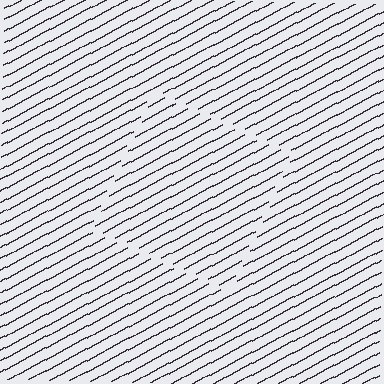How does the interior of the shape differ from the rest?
The interior of the shape contains the same grating, shifted by half a period — the contour is defined by the phase discontinuity where line-ends from the inner and outer gratings abut.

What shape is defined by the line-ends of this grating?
An illusory square. The interior of the shape contains the same grating, shifted by half a period — the contour is defined by the phase discontinuity where line-ends from the inner and outer gratings abut.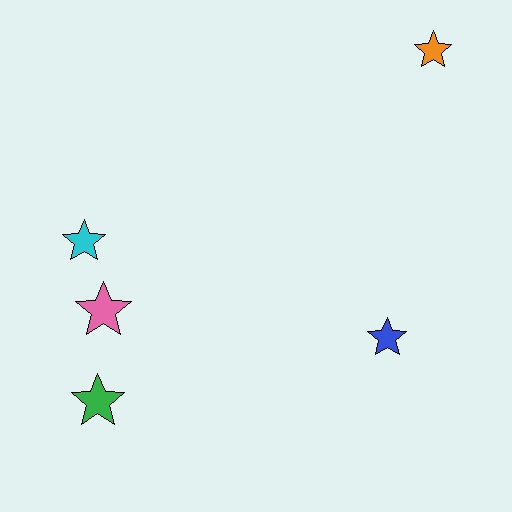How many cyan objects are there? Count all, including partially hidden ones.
There is 1 cyan object.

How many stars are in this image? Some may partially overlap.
There are 5 stars.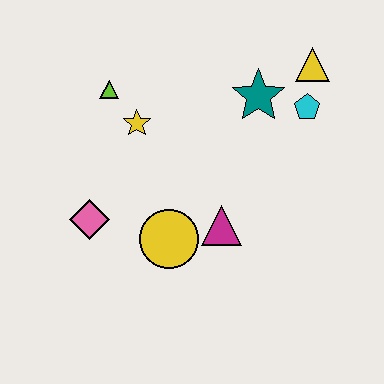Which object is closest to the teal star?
The cyan pentagon is closest to the teal star.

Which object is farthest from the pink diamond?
The yellow triangle is farthest from the pink diamond.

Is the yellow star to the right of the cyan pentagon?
No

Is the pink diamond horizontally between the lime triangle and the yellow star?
No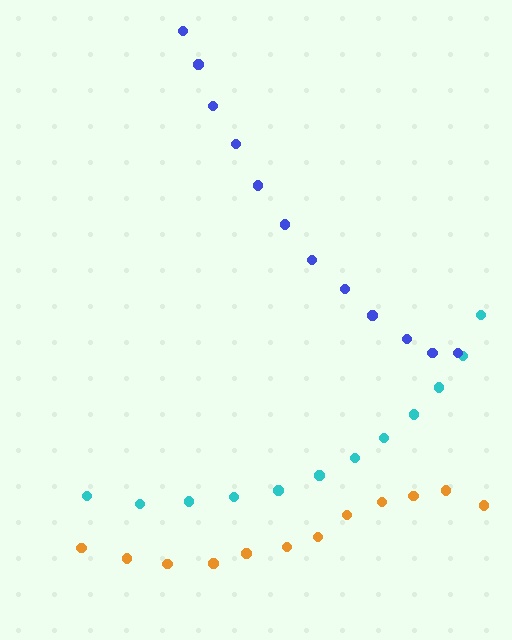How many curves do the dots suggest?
There are 3 distinct paths.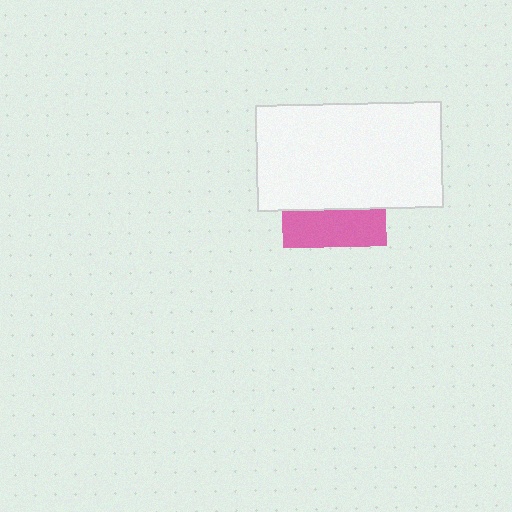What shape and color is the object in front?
The object in front is a white rectangle.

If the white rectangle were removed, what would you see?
You would see the complete pink square.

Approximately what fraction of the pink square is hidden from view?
Roughly 64% of the pink square is hidden behind the white rectangle.